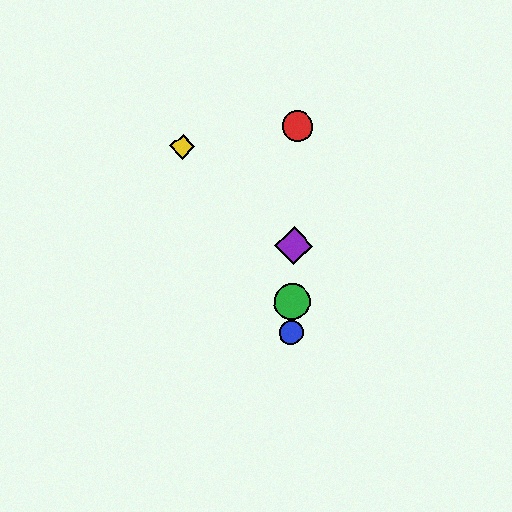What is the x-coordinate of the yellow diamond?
The yellow diamond is at x≈183.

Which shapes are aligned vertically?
The red circle, the blue circle, the green circle, the purple diamond are aligned vertically.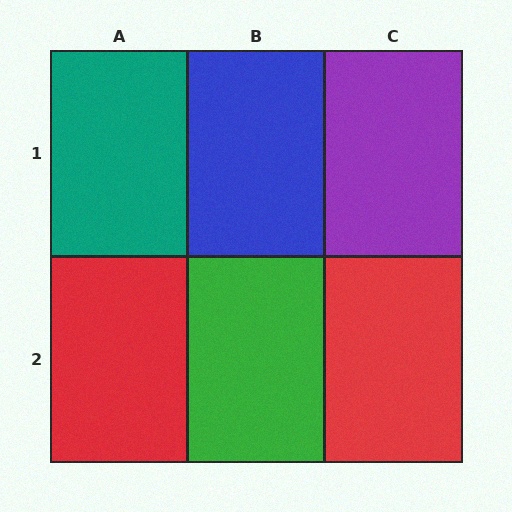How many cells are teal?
1 cell is teal.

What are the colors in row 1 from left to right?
Teal, blue, purple.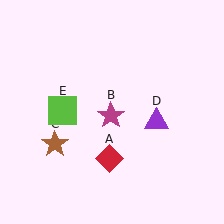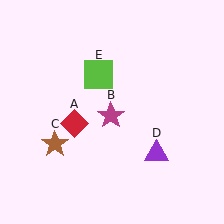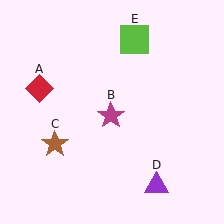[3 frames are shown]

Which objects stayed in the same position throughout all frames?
Magenta star (object B) and brown star (object C) remained stationary.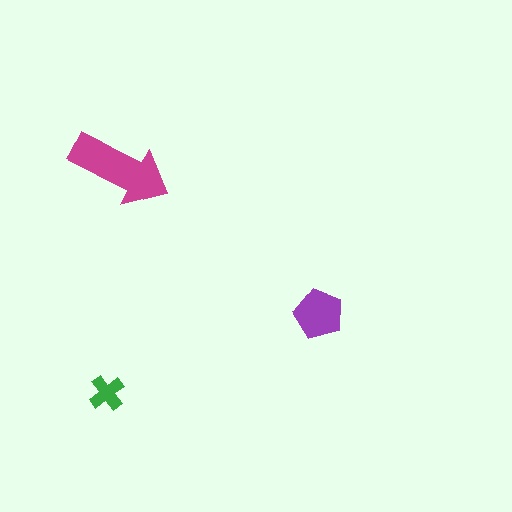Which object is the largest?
The magenta arrow.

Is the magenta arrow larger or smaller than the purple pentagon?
Larger.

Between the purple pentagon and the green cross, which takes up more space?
The purple pentagon.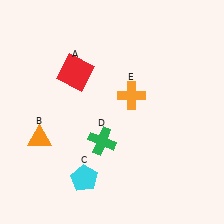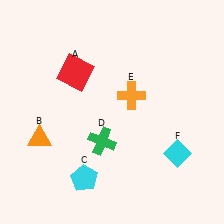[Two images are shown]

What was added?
A cyan diamond (F) was added in Image 2.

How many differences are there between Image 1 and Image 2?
There is 1 difference between the two images.